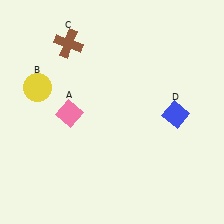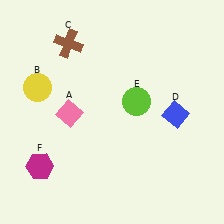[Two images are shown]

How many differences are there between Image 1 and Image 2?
There are 2 differences between the two images.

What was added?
A lime circle (E), a magenta hexagon (F) were added in Image 2.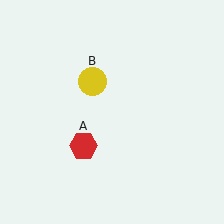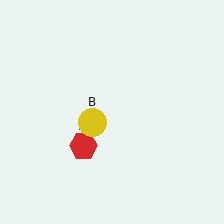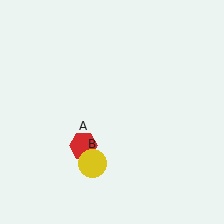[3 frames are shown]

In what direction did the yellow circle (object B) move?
The yellow circle (object B) moved down.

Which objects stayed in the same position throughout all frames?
Red hexagon (object A) remained stationary.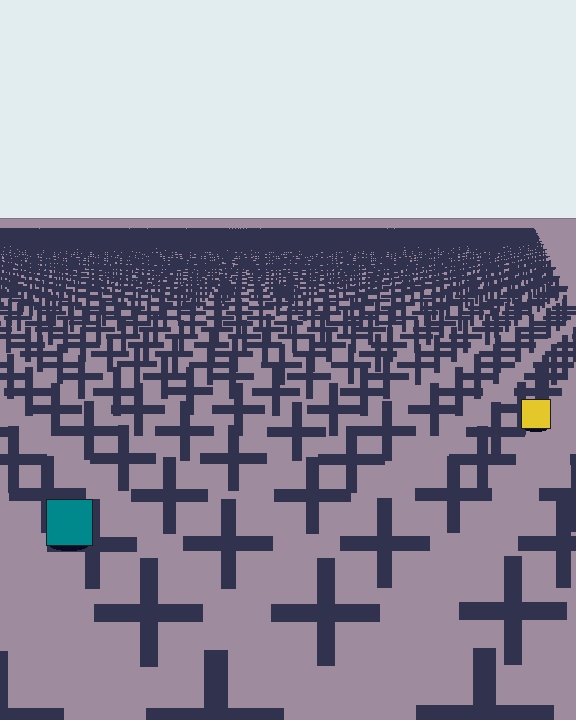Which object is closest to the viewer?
The teal square is closest. The texture marks near it are larger and more spread out.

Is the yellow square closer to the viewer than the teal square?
No. The teal square is closer — you can tell from the texture gradient: the ground texture is coarser near it.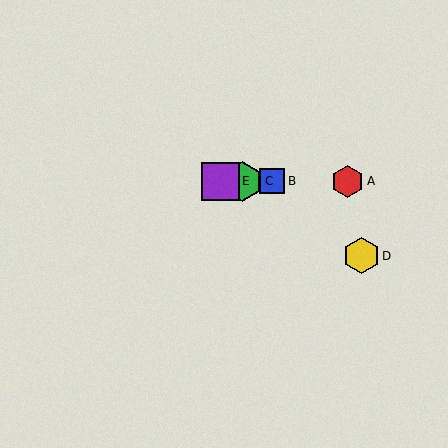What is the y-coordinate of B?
Object B is at y≈181.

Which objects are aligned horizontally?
Objects A, B, C, E are aligned horizontally.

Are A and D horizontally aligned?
No, A is at y≈181 and D is at y≈256.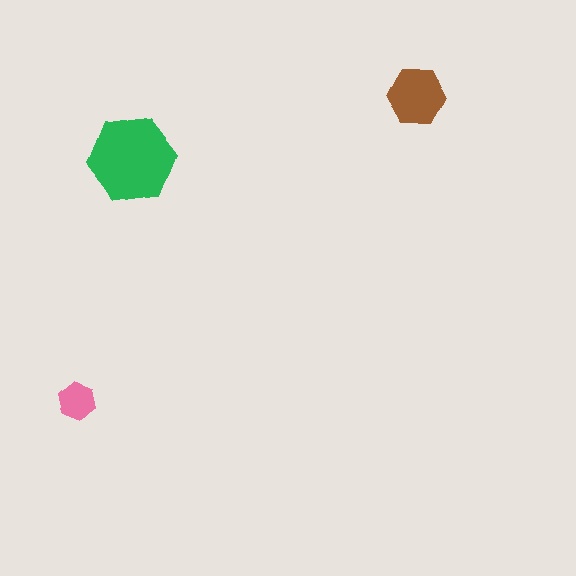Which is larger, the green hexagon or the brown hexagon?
The green one.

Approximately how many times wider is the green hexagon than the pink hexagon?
About 2.5 times wider.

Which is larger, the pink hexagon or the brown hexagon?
The brown one.